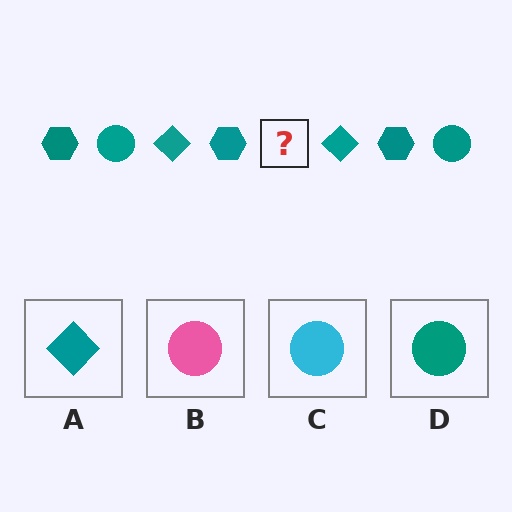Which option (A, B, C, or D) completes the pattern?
D.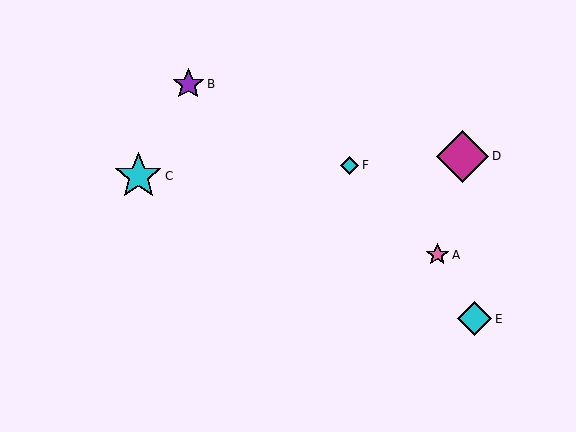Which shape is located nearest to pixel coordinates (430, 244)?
The pink star (labeled A) at (437, 255) is nearest to that location.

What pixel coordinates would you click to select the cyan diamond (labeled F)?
Click at (350, 165) to select the cyan diamond F.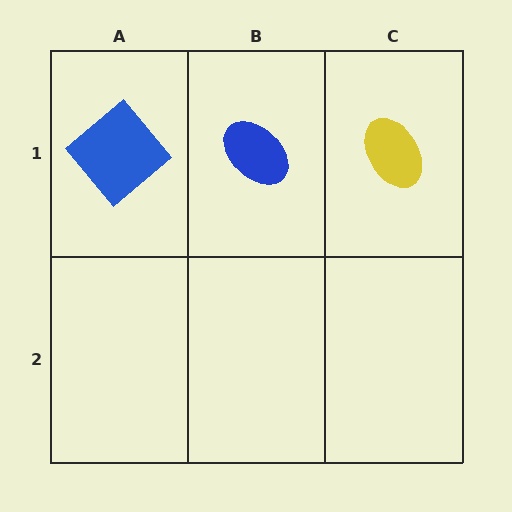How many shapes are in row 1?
3 shapes.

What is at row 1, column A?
A blue diamond.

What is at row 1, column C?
A yellow ellipse.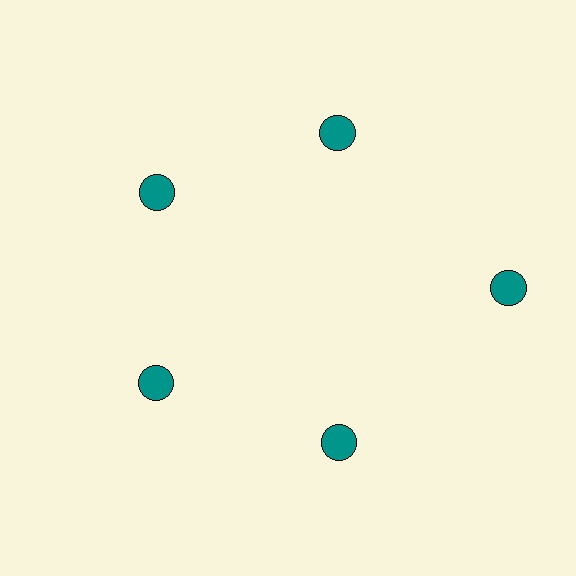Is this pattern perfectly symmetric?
No. The 5 teal circles are arranged in a ring, but one element near the 3 o'clock position is pushed outward from the center, breaking the 5-fold rotational symmetry.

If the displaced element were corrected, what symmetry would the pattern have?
It would have 5-fold rotational symmetry — the pattern would map onto itself every 72 degrees.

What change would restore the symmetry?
The symmetry would be restored by moving it inward, back onto the ring so that all 5 circles sit at equal angles and equal distance from the center.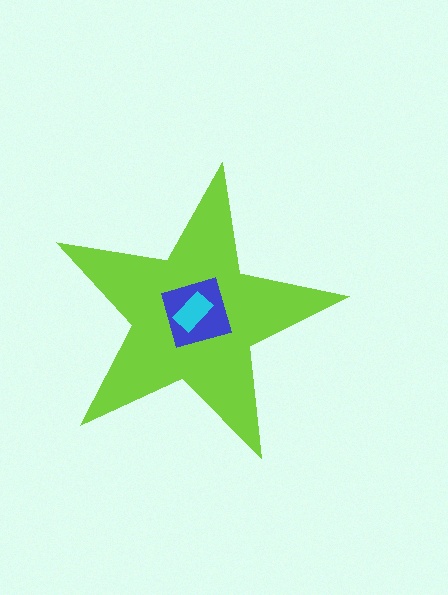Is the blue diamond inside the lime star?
Yes.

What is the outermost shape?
The lime star.